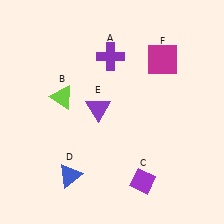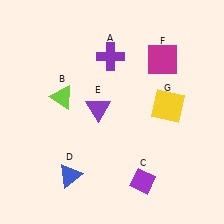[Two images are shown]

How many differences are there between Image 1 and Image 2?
There is 1 difference between the two images.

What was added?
A yellow square (G) was added in Image 2.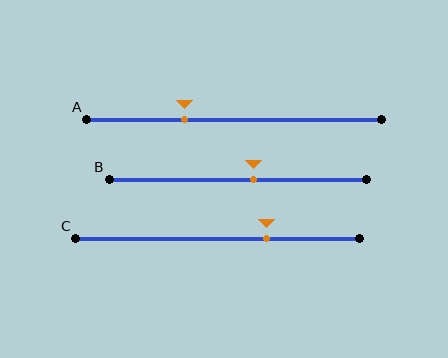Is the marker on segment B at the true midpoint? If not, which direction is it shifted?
No, the marker on segment B is shifted to the right by about 6% of the segment length.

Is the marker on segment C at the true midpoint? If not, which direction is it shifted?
No, the marker on segment C is shifted to the right by about 17% of the segment length.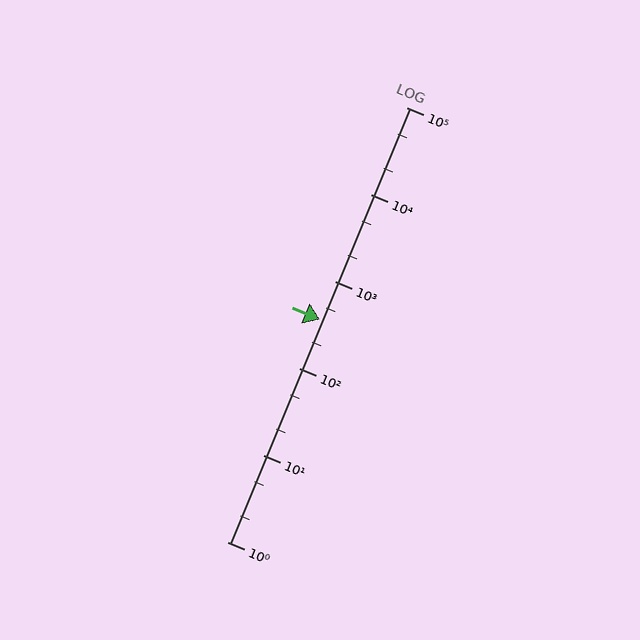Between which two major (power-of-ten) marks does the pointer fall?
The pointer is between 100 and 1000.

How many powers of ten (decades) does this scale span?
The scale spans 5 decades, from 1 to 100000.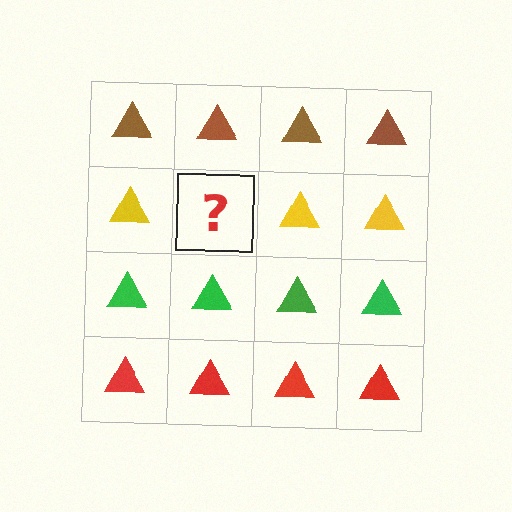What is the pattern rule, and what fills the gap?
The rule is that each row has a consistent color. The gap should be filled with a yellow triangle.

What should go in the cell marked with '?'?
The missing cell should contain a yellow triangle.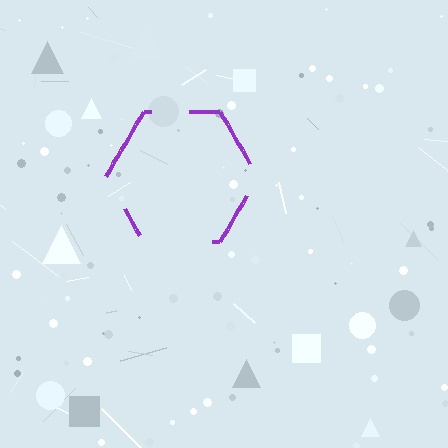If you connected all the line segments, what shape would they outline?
They would outline a hexagon.